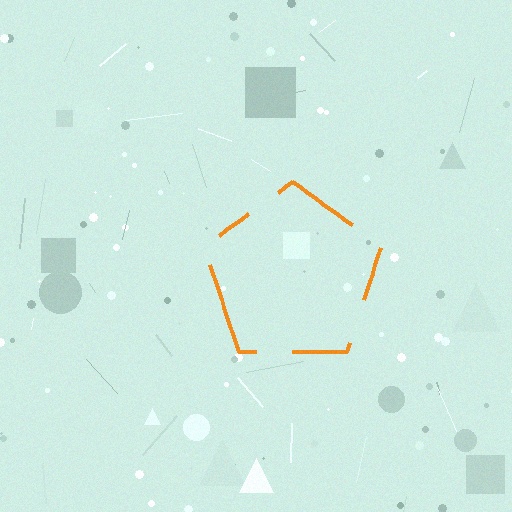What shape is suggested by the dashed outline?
The dashed outline suggests a pentagon.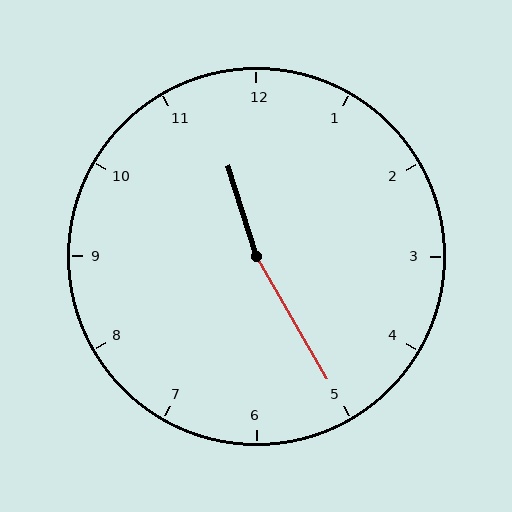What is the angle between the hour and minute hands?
Approximately 168 degrees.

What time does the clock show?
11:25.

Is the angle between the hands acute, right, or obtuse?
It is obtuse.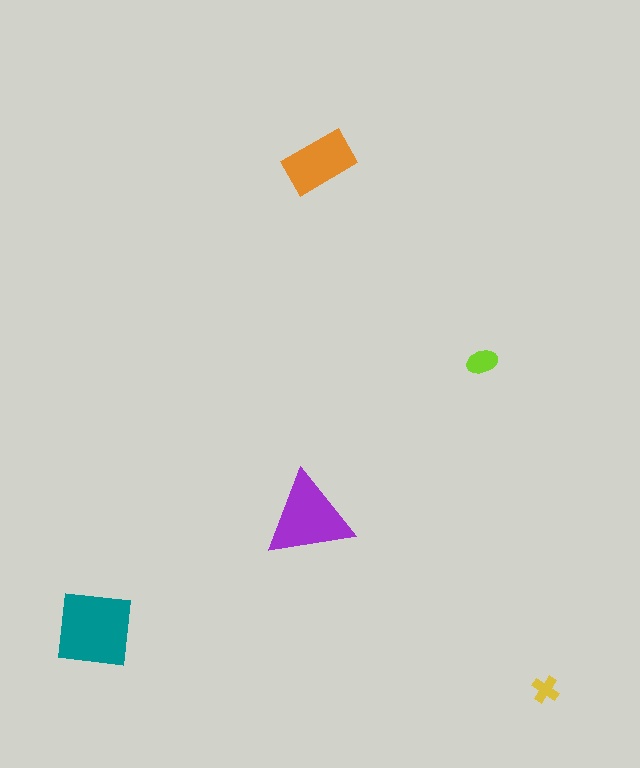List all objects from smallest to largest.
The yellow cross, the lime ellipse, the orange rectangle, the purple triangle, the teal square.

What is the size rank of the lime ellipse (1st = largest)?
4th.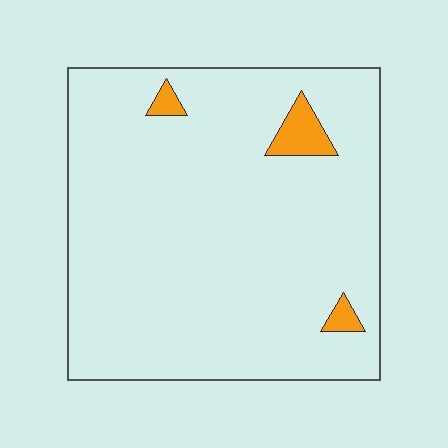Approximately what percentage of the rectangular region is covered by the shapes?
Approximately 5%.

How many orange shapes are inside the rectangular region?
3.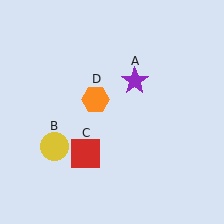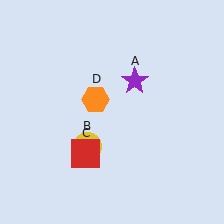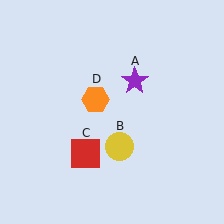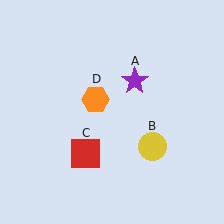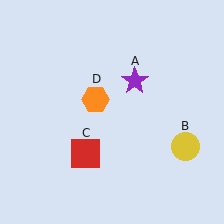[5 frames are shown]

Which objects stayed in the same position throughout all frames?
Purple star (object A) and red square (object C) and orange hexagon (object D) remained stationary.